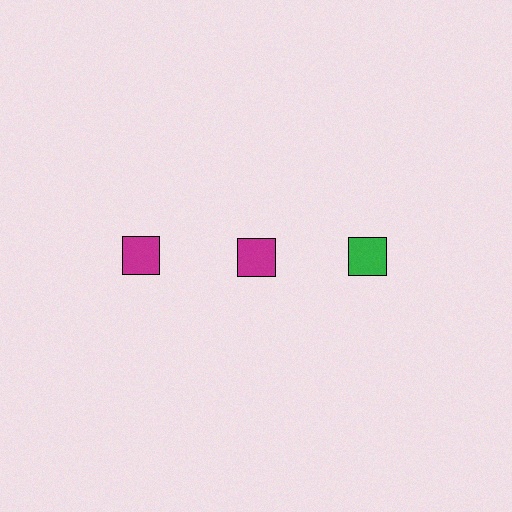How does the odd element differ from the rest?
It has a different color: green instead of magenta.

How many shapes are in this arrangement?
There are 3 shapes arranged in a grid pattern.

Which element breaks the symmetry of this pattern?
The green square in the top row, center column breaks the symmetry. All other shapes are magenta squares.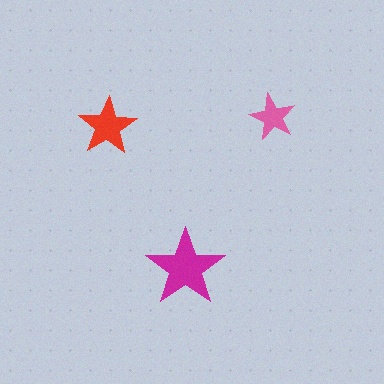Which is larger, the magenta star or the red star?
The magenta one.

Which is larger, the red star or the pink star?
The red one.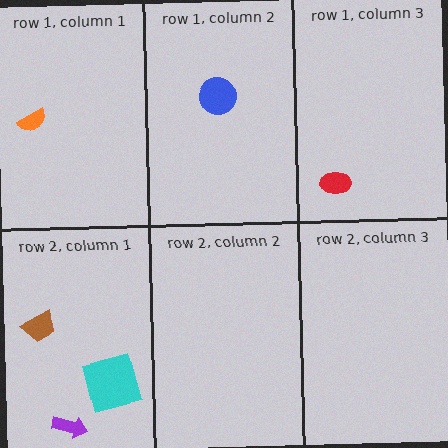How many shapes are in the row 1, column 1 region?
1.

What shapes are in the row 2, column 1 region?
The cyan square, the purple arrow, the brown trapezoid.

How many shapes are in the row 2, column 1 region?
3.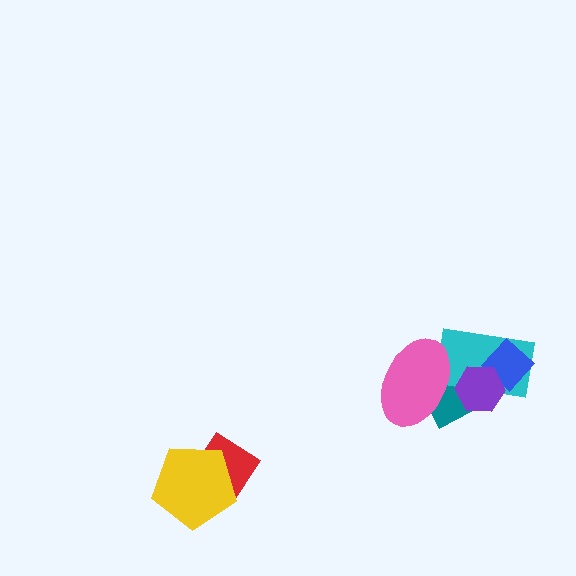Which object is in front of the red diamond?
The yellow pentagon is in front of the red diamond.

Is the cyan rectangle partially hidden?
Yes, it is partially covered by another shape.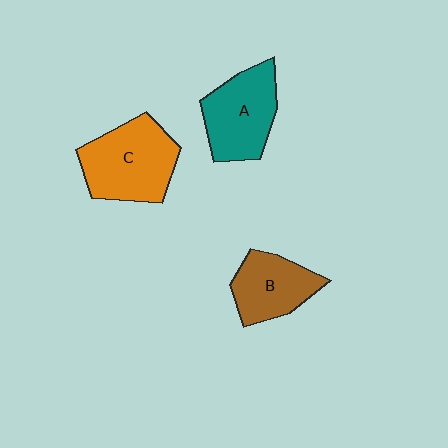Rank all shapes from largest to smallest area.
From largest to smallest: C (orange), A (teal), B (brown).